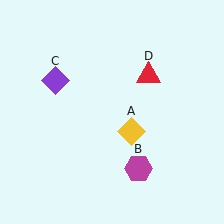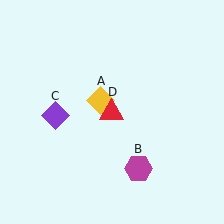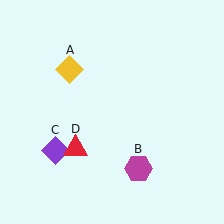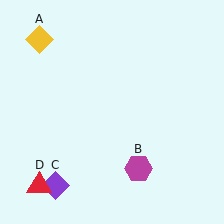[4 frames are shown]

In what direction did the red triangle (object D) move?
The red triangle (object D) moved down and to the left.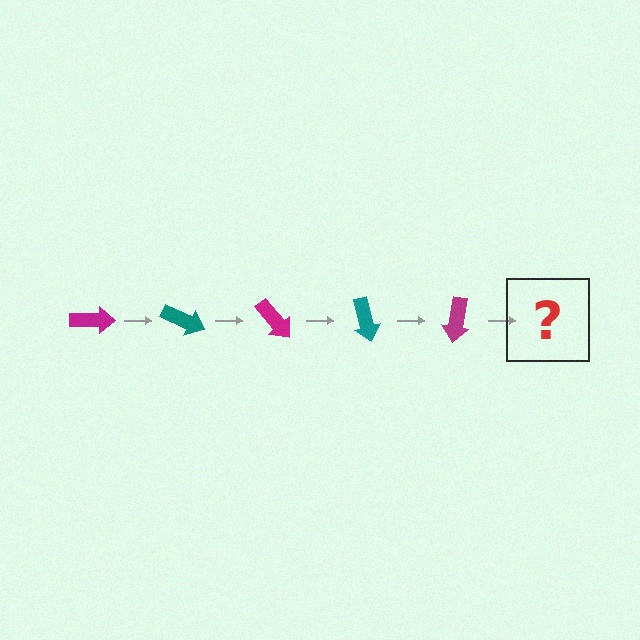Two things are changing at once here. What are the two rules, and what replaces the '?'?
The two rules are that it rotates 25 degrees each step and the color cycles through magenta and teal. The '?' should be a teal arrow, rotated 125 degrees from the start.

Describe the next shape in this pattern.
It should be a teal arrow, rotated 125 degrees from the start.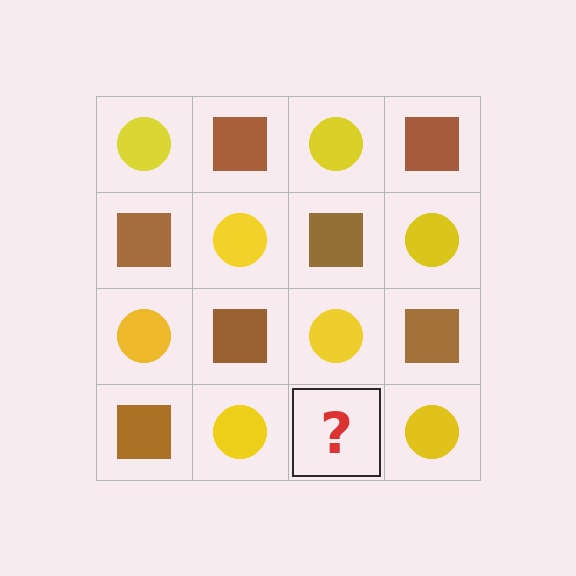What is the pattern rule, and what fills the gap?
The rule is that it alternates yellow circle and brown square in a checkerboard pattern. The gap should be filled with a brown square.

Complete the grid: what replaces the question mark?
The question mark should be replaced with a brown square.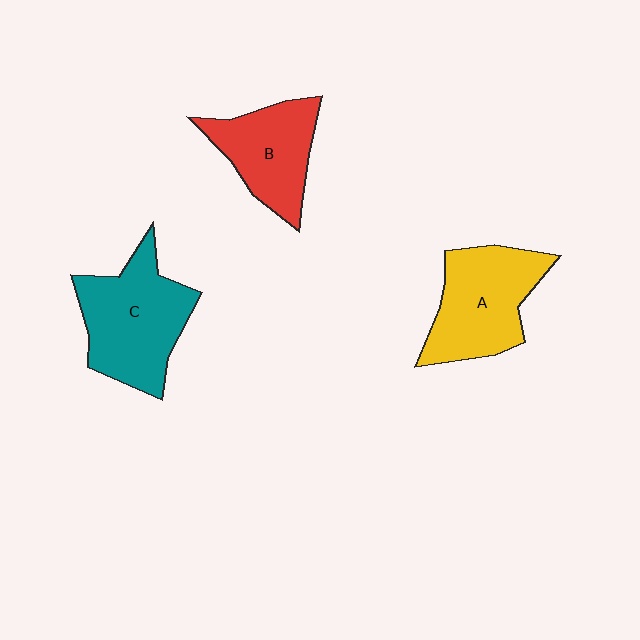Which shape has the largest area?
Shape C (teal).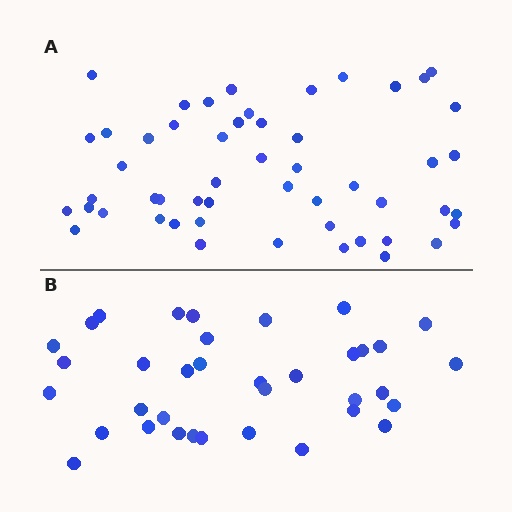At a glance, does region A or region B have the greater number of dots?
Region A (the top region) has more dots.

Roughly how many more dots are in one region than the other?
Region A has approximately 15 more dots than region B.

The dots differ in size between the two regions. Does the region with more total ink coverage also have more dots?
No. Region B has more total ink coverage because its dots are larger, but region A actually contains more individual dots. Total area can be misleading — the number of items is what matters here.